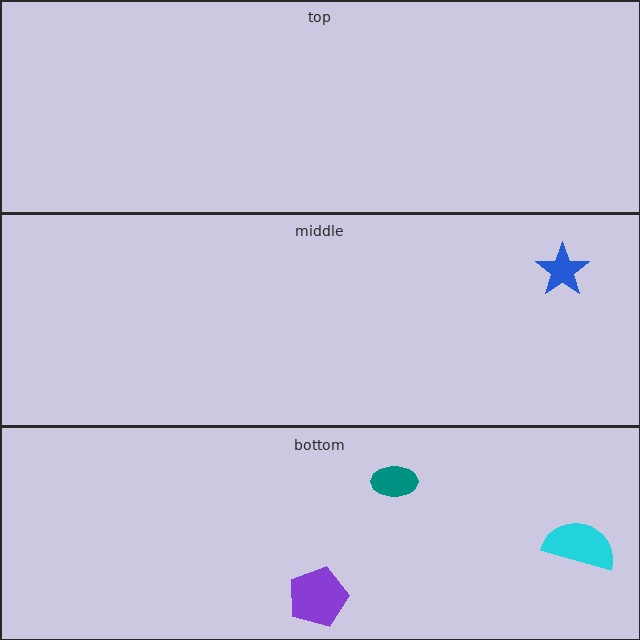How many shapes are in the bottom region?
3.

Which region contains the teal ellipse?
The bottom region.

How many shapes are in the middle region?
1.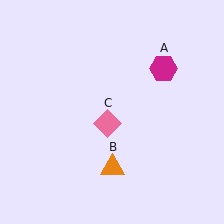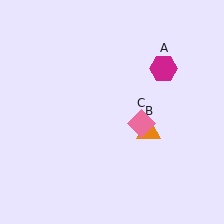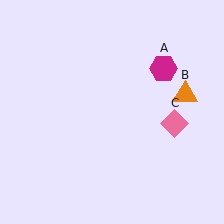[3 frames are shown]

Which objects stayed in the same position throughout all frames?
Magenta hexagon (object A) remained stationary.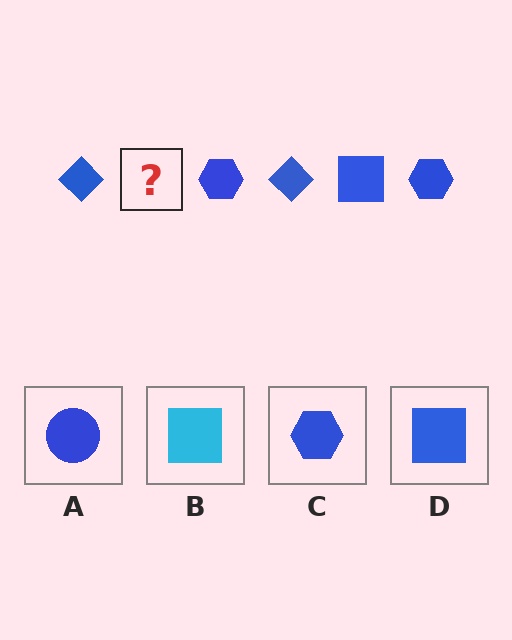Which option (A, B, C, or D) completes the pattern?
D.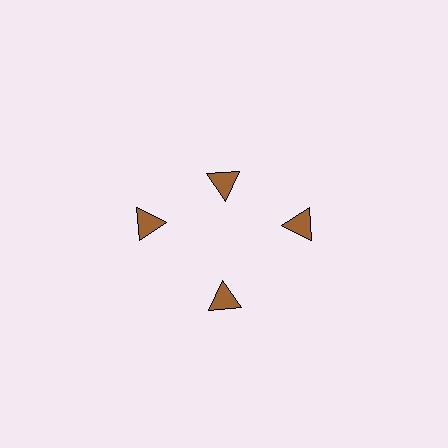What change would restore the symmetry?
The symmetry would be restored by moving it outward, back onto the ring so that all 4 triangles sit at equal angles and equal distance from the center.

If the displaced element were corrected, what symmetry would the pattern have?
It would have 4-fold rotational symmetry — the pattern would map onto itself every 90 degrees.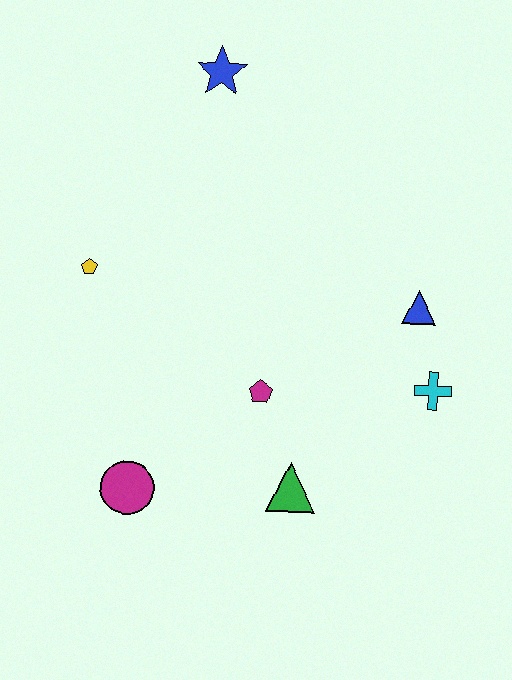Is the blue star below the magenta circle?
No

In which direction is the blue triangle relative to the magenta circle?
The blue triangle is to the right of the magenta circle.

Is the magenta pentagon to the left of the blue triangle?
Yes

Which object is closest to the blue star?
The yellow pentagon is closest to the blue star.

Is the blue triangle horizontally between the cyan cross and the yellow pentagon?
Yes